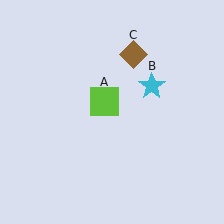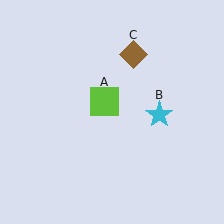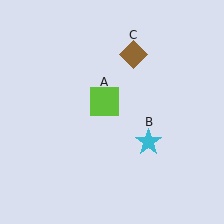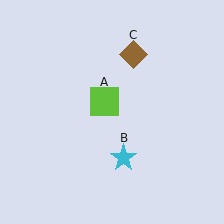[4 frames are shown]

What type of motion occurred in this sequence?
The cyan star (object B) rotated clockwise around the center of the scene.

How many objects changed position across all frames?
1 object changed position: cyan star (object B).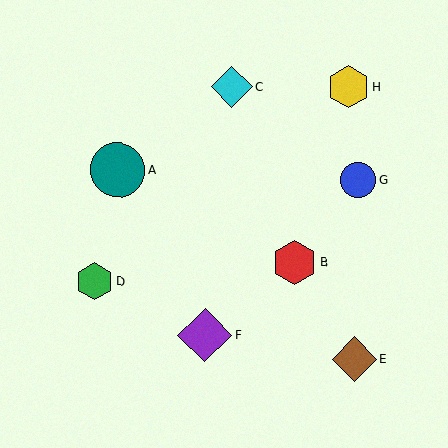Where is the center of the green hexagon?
The center of the green hexagon is at (94, 282).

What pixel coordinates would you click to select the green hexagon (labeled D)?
Click at (94, 282) to select the green hexagon D.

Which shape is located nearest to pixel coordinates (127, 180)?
The teal circle (labeled A) at (118, 170) is nearest to that location.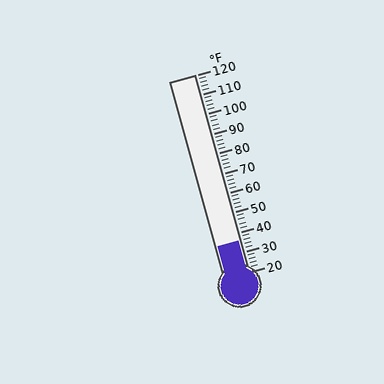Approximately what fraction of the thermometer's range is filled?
The thermometer is filled to approximately 15% of its range.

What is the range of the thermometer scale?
The thermometer scale ranges from 20°F to 120°F.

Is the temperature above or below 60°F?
The temperature is below 60°F.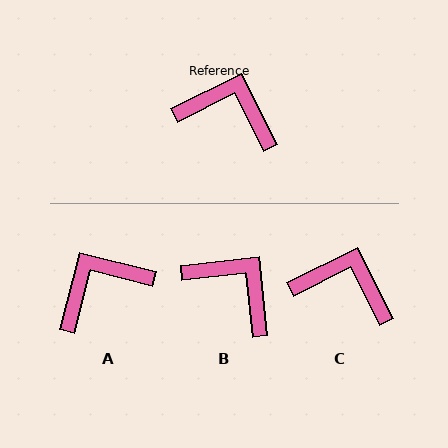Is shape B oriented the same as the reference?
No, it is off by about 20 degrees.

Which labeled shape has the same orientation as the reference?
C.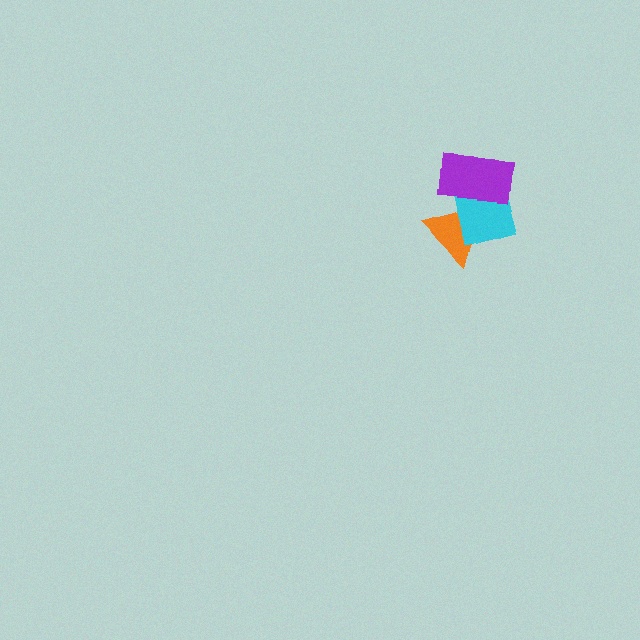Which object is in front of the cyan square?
The purple rectangle is in front of the cyan square.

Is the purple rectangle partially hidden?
No, no other shape covers it.